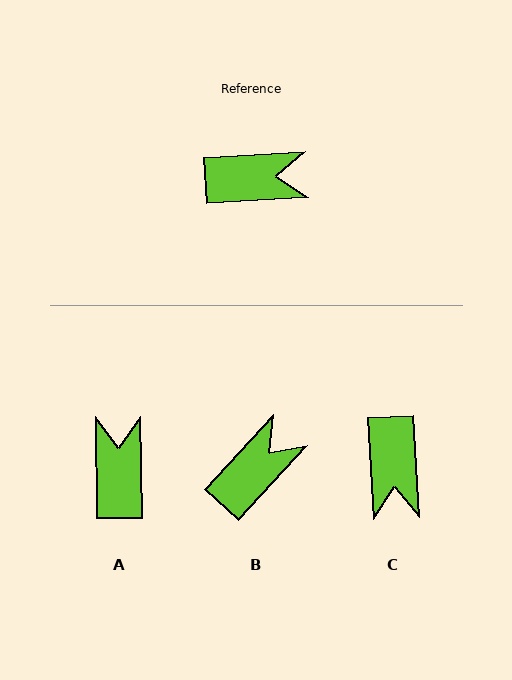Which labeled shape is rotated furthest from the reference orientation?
C, about 90 degrees away.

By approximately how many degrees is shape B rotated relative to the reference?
Approximately 44 degrees counter-clockwise.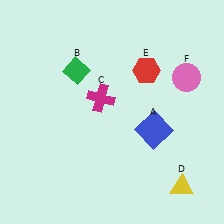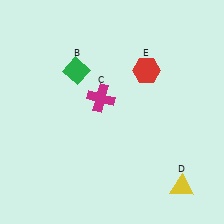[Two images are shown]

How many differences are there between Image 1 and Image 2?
There are 2 differences between the two images.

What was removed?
The pink circle (F), the blue square (A) were removed in Image 2.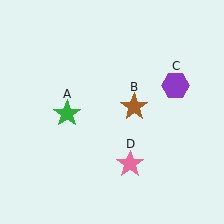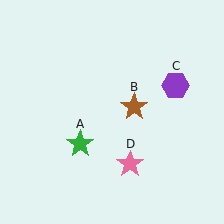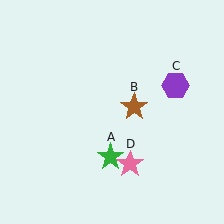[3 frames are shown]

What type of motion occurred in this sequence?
The green star (object A) rotated counterclockwise around the center of the scene.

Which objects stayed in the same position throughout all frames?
Brown star (object B) and purple hexagon (object C) and pink star (object D) remained stationary.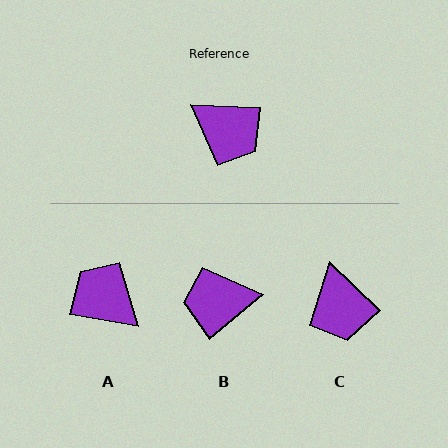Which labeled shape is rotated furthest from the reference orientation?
A, about 172 degrees away.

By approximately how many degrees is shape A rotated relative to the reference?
Approximately 172 degrees counter-clockwise.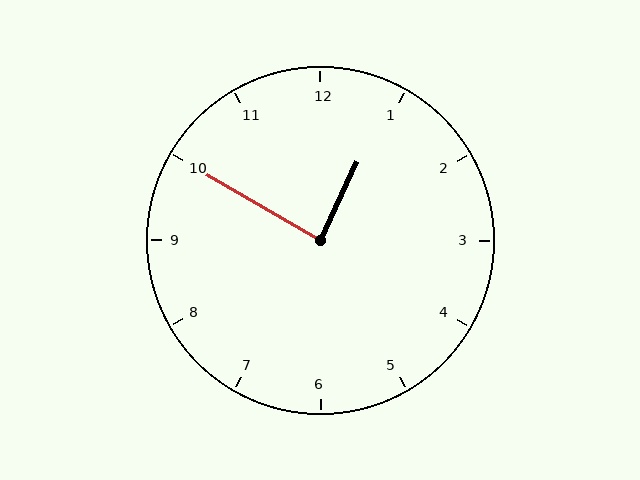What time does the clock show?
12:50.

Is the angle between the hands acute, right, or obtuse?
It is right.